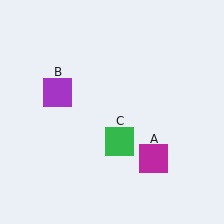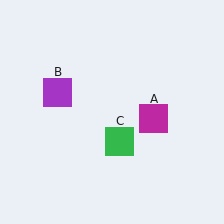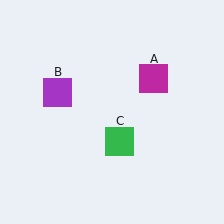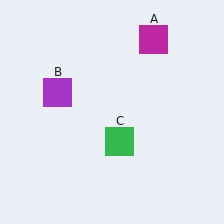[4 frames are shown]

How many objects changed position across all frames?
1 object changed position: magenta square (object A).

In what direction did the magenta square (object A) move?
The magenta square (object A) moved up.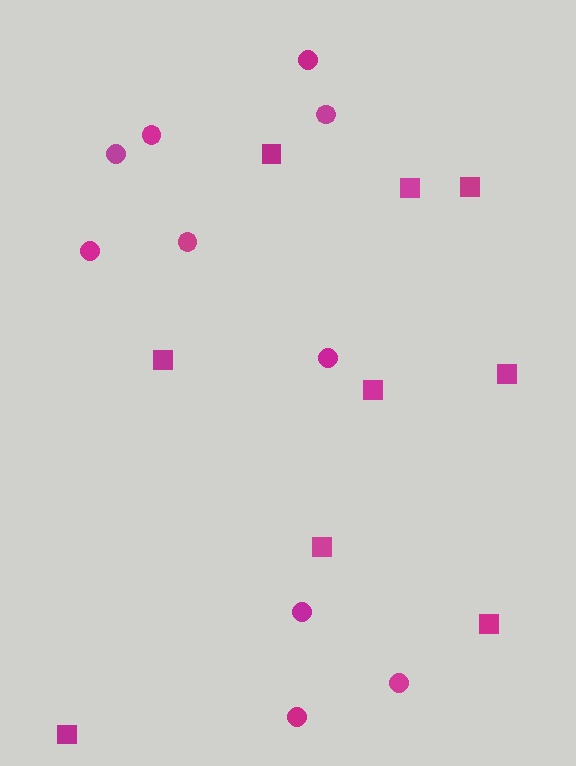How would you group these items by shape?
There are 2 groups: one group of squares (9) and one group of circles (10).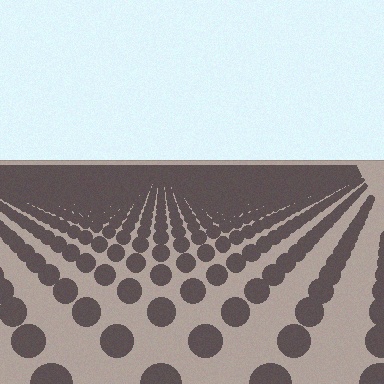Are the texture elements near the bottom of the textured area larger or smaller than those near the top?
Larger. Near the bottom, elements are closer to the viewer and appear at a bigger on-screen size.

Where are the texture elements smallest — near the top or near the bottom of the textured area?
Near the top.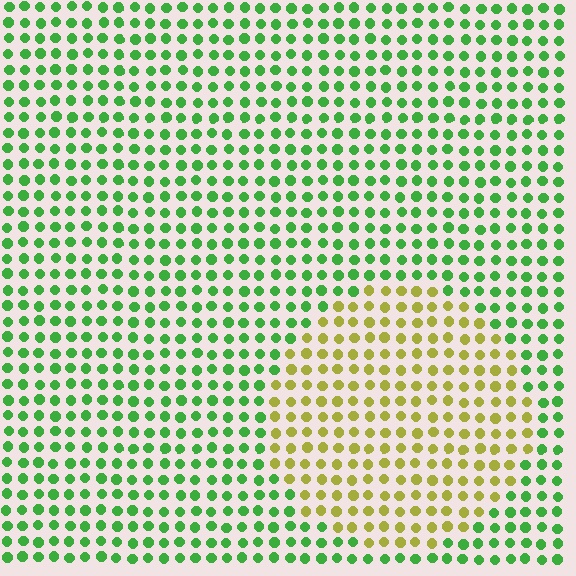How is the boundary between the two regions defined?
The boundary is defined purely by a slight shift in hue (about 56 degrees). Spacing, size, and orientation are identical on both sides.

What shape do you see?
I see a circle.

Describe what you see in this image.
The image is filled with small green elements in a uniform arrangement. A circle-shaped region is visible where the elements are tinted to a slightly different hue, forming a subtle color boundary.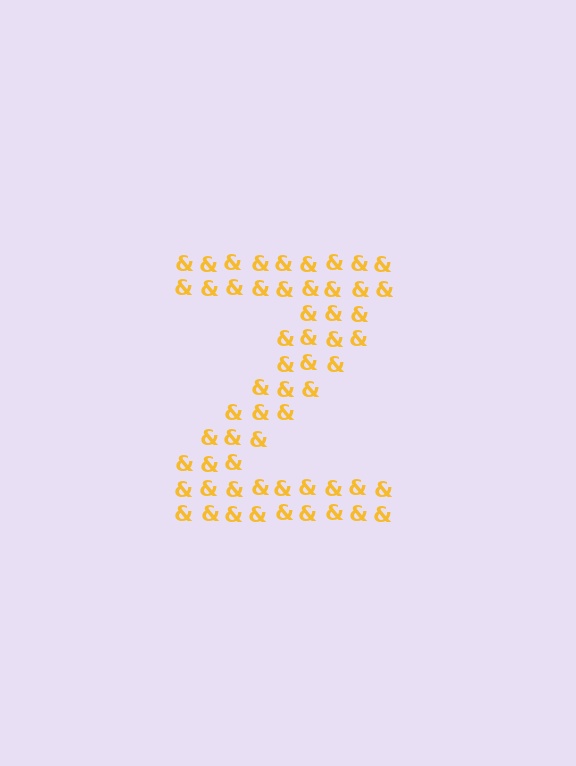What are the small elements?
The small elements are ampersands.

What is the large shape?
The large shape is the letter Z.